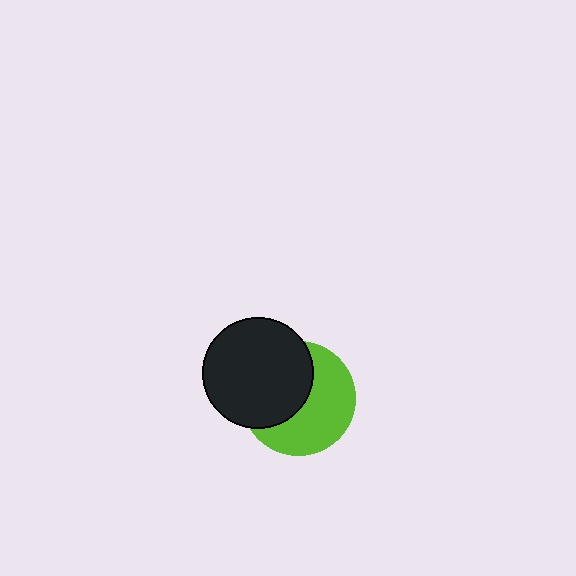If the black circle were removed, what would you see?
You would see the complete lime circle.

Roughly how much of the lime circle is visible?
About half of it is visible (roughly 53%).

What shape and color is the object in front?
The object in front is a black circle.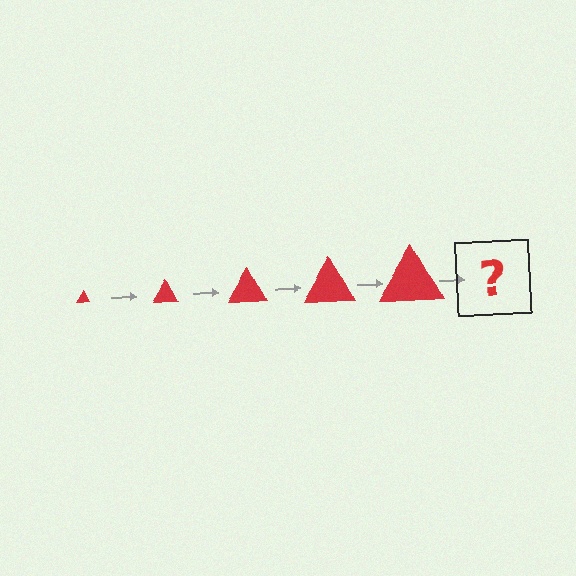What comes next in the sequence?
The next element should be a red triangle, larger than the previous one.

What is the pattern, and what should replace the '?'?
The pattern is that the triangle gets progressively larger each step. The '?' should be a red triangle, larger than the previous one.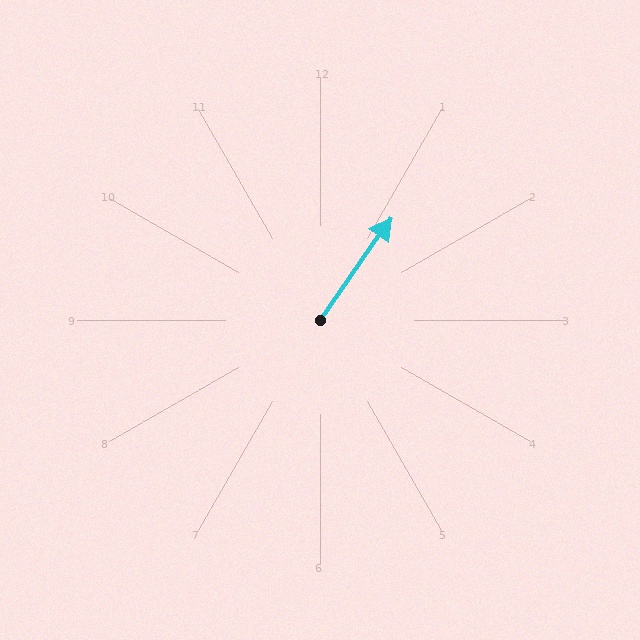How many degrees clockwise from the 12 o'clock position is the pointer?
Approximately 35 degrees.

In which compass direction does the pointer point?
Northeast.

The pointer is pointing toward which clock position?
Roughly 1 o'clock.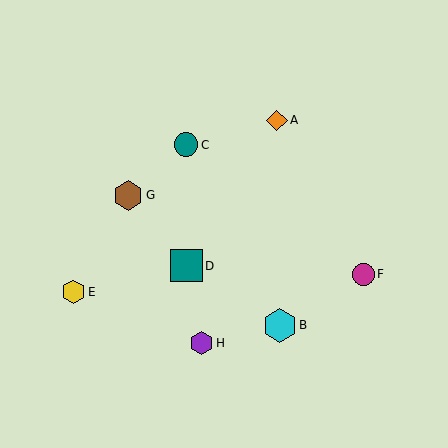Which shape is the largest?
The cyan hexagon (labeled B) is the largest.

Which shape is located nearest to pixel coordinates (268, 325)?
The cyan hexagon (labeled B) at (280, 325) is nearest to that location.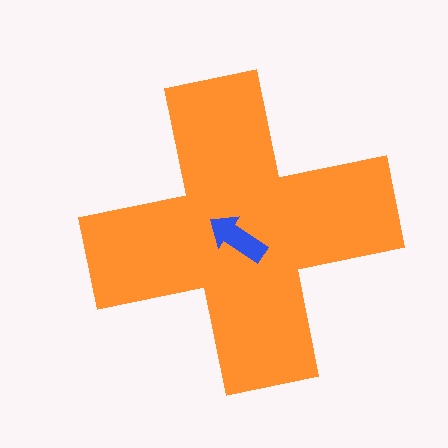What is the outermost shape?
The orange cross.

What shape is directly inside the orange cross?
The blue arrow.